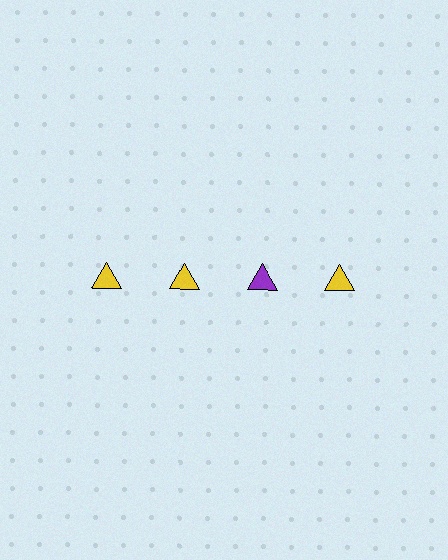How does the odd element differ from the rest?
It has a different color: purple instead of yellow.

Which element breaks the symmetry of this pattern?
The purple triangle in the top row, center column breaks the symmetry. All other shapes are yellow triangles.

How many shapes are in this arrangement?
There are 4 shapes arranged in a grid pattern.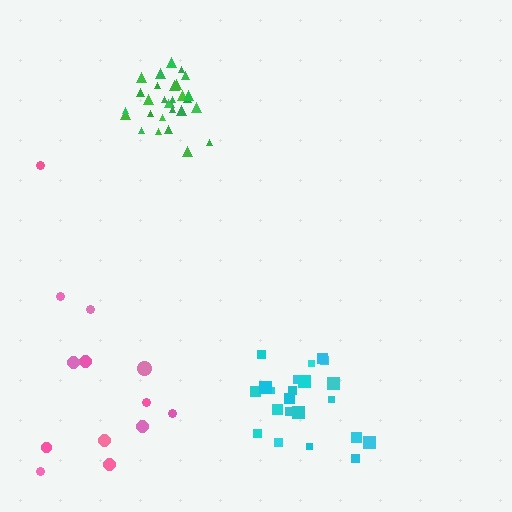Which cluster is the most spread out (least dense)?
Pink.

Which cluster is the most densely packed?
Green.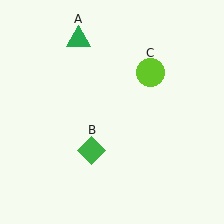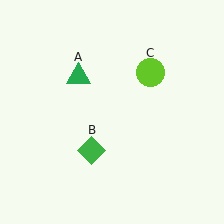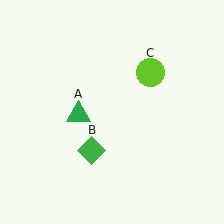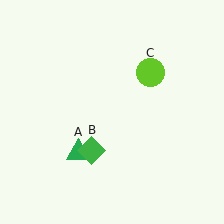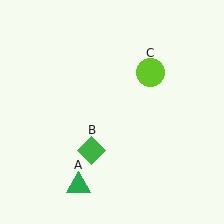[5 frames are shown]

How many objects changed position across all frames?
1 object changed position: green triangle (object A).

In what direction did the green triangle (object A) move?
The green triangle (object A) moved down.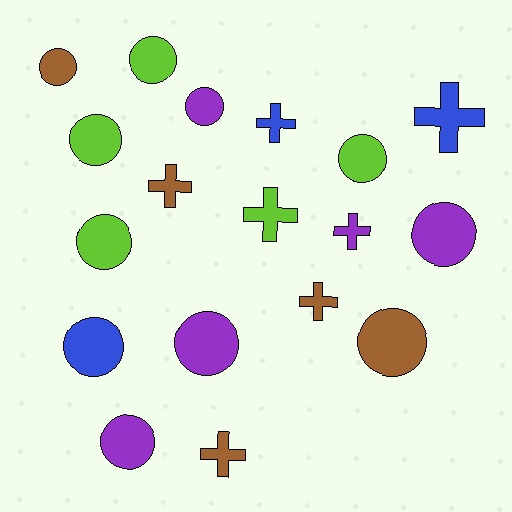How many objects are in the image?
There are 18 objects.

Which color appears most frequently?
Brown, with 5 objects.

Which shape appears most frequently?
Circle, with 11 objects.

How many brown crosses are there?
There are 3 brown crosses.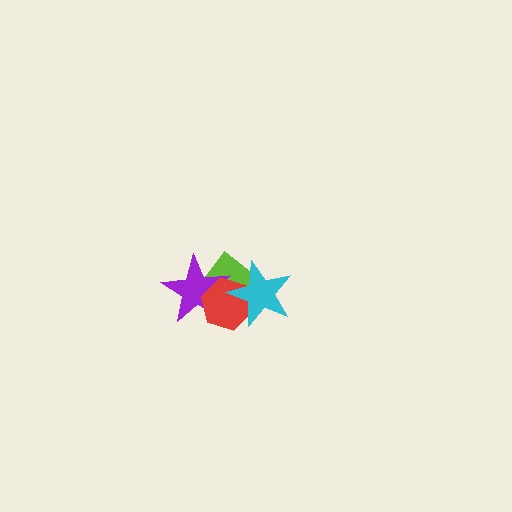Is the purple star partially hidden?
Yes, it is partially covered by another shape.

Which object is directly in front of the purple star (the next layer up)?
The red hexagon is directly in front of the purple star.